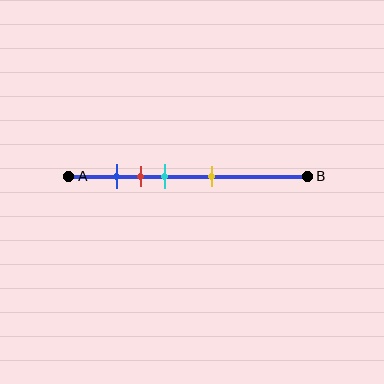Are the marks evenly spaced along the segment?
No, the marks are not evenly spaced.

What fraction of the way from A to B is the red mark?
The red mark is approximately 30% (0.3) of the way from A to B.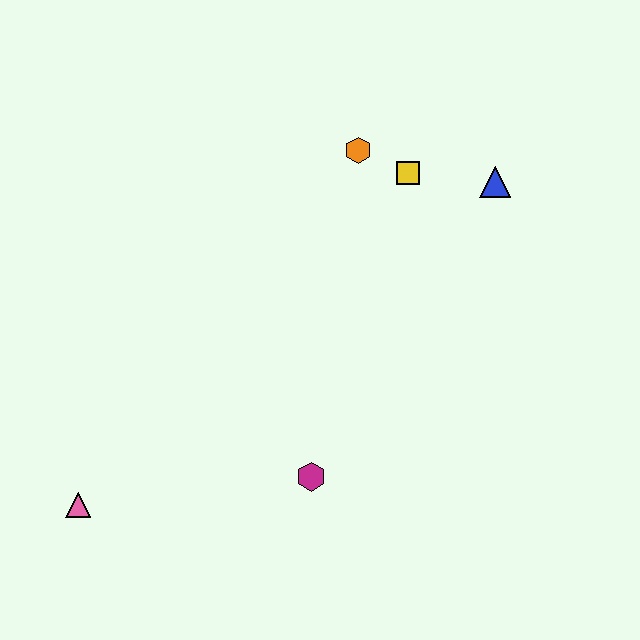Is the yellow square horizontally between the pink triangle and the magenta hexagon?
No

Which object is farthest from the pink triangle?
The blue triangle is farthest from the pink triangle.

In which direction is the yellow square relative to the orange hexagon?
The yellow square is to the right of the orange hexagon.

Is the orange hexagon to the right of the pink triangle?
Yes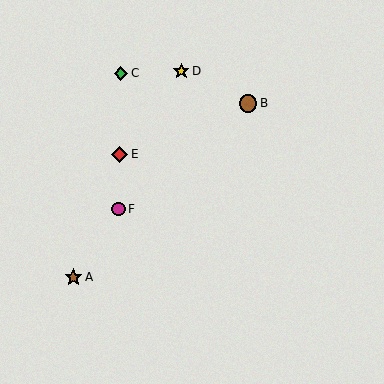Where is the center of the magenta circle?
The center of the magenta circle is at (118, 209).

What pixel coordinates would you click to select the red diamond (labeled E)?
Click at (120, 154) to select the red diamond E.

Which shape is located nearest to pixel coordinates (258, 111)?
The brown circle (labeled B) at (248, 103) is nearest to that location.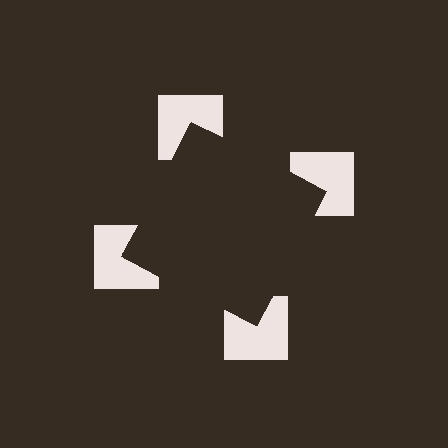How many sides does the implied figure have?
4 sides.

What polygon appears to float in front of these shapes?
An illusory square — its edges are inferred from the aligned wedge cuts in the notched squares, not physically drawn.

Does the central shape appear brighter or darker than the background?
It typically appears slightly darker than the background, even though no actual brightness change is drawn.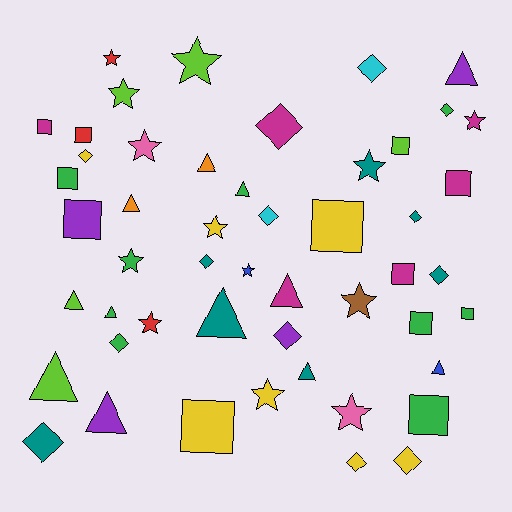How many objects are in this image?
There are 50 objects.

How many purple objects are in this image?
There are 4 purple objects.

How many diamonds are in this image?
There are 13 diamonds.